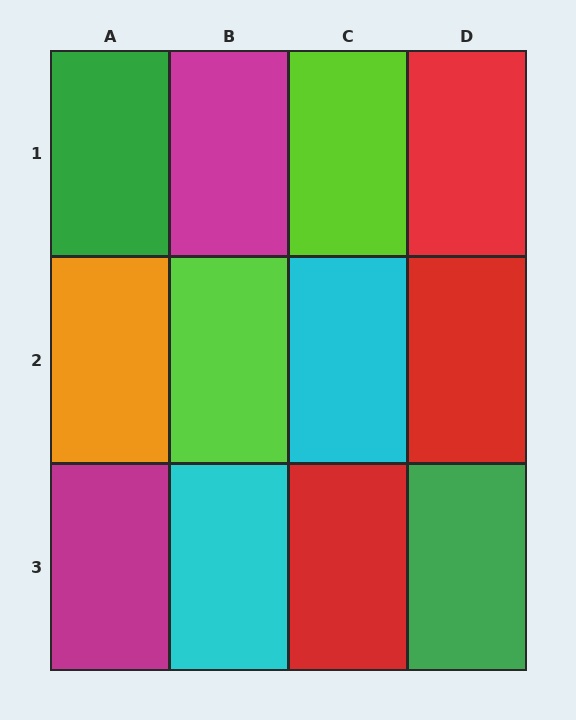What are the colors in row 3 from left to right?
Magenta, cyan, red, green.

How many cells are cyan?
2 cells are cyan.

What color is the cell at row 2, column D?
Red.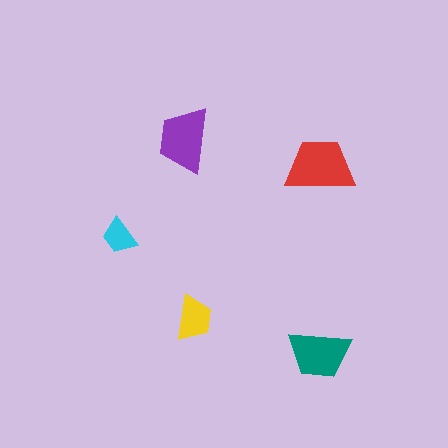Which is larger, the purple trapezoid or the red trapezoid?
The red one.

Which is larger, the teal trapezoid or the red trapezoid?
The red one.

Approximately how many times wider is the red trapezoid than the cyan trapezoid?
About 2 times wider.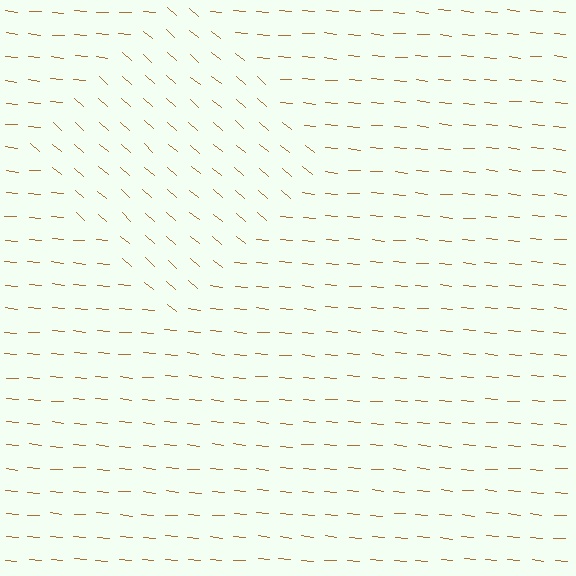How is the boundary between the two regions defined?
The boundary is defined purely by a change in line orientation (approximately 36 degrees difference). All lines are the same color and thickness.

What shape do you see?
I see a diamond.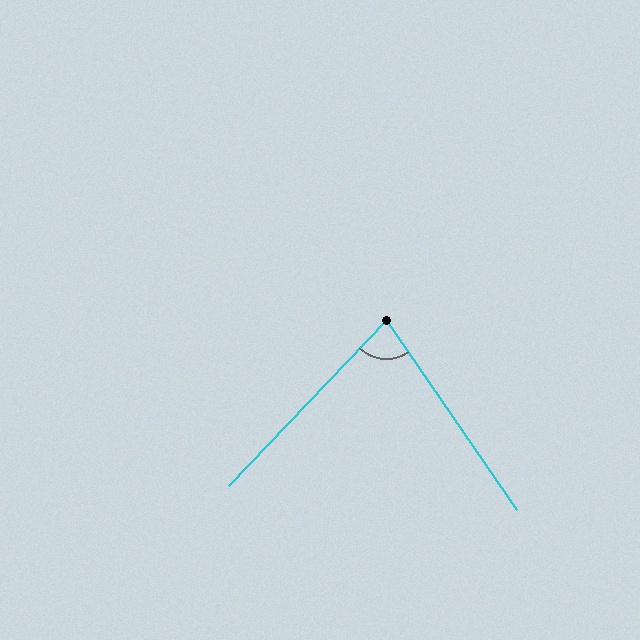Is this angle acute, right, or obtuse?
It is acute.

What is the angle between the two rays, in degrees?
Approximately 78 degrees.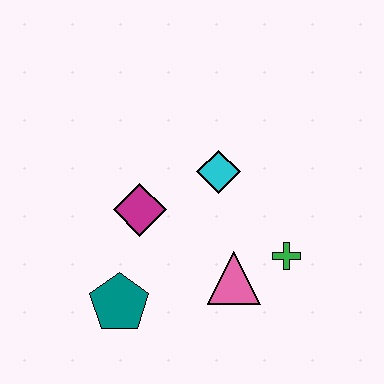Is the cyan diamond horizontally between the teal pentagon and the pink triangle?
Yes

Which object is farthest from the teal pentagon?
The green cross is farthest from the teal pentagon.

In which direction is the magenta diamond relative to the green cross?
The magenta diamond is to the left of the green cross.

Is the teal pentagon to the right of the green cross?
No